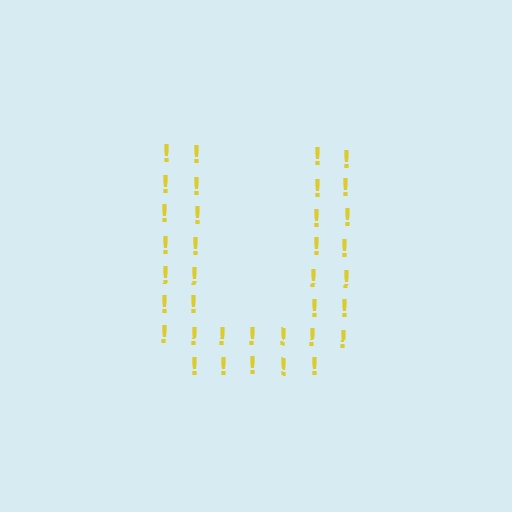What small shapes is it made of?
It is made of small exclamation marks.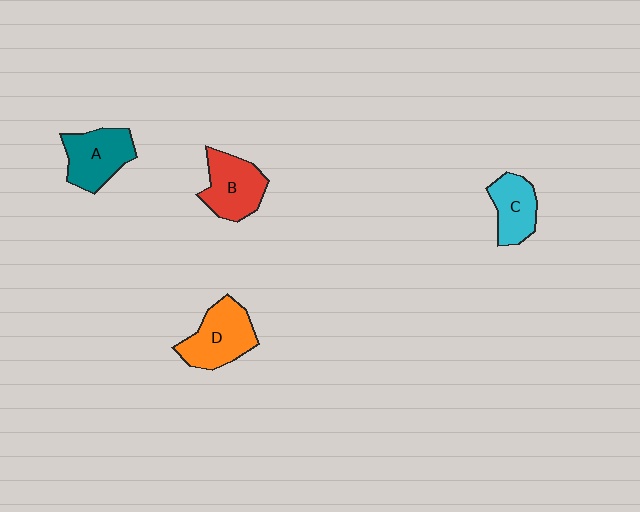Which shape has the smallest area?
Shape C (cyan).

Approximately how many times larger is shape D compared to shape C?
Approximately 1.4 times.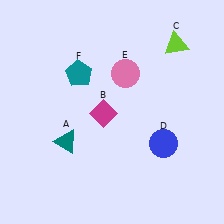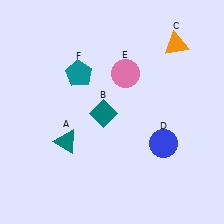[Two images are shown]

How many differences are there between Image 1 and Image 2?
There are 2 differences between the two images.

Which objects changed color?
B changed from magenta to teal. C changed from lime to orange.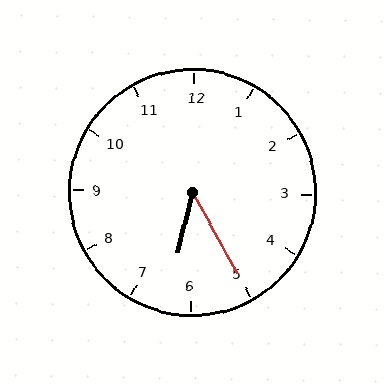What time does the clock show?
6:25.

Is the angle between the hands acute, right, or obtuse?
It is acute.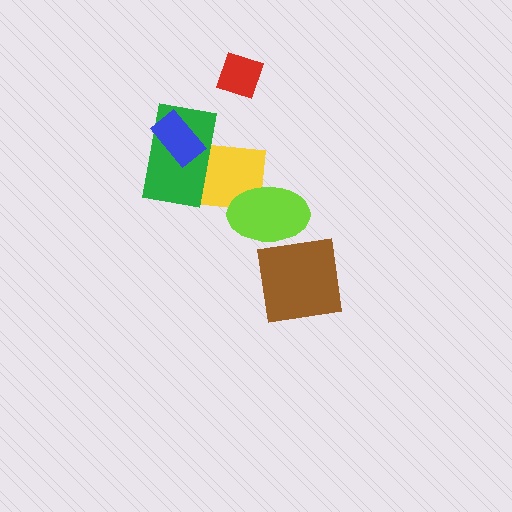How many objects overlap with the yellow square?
2 objects overlap with the yellow square.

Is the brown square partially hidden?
No, no other shape covers it.